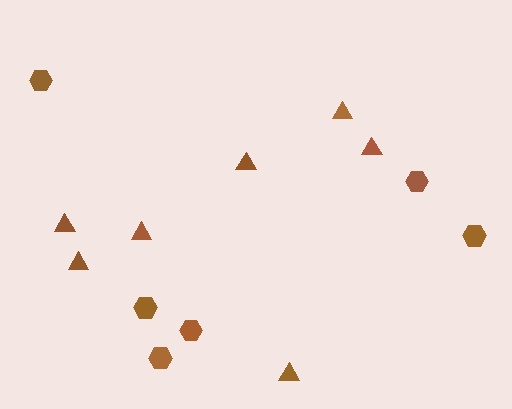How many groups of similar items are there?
There are 2 groups: one group of triangles (7) and one group of hexagons (6).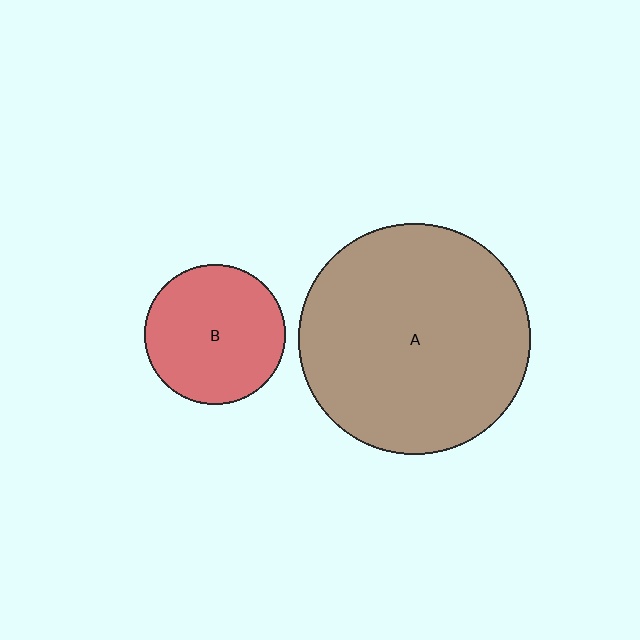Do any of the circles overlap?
No, none of the circles overlap.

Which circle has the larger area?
Circle A (brown).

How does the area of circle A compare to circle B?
Approximately 2.7 times.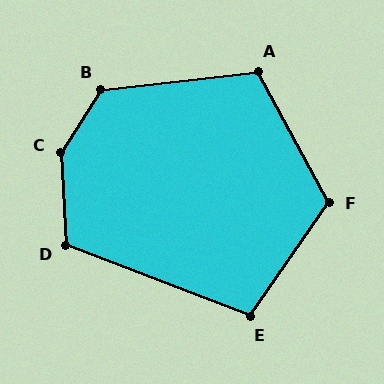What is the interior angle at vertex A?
Approximately 112 degrees (obtuse).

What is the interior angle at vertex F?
Approximately 117 degrees (obtuse).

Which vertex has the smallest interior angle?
E, at approximately 104 degrees.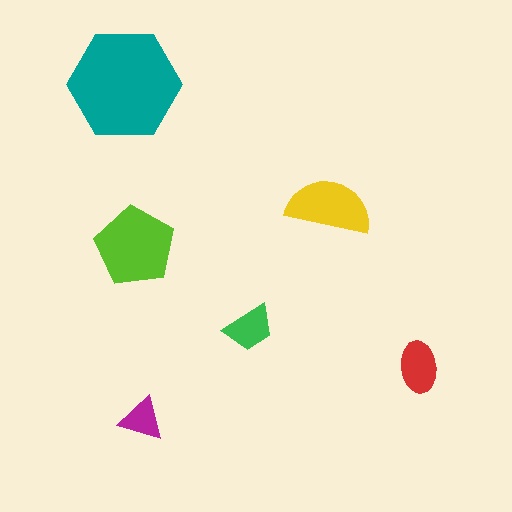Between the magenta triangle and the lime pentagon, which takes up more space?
The lime pentagon.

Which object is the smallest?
The magenta triangle.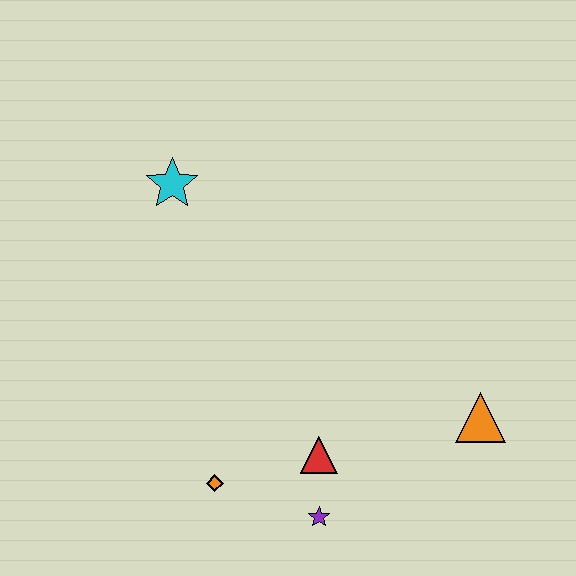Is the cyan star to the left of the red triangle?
Yes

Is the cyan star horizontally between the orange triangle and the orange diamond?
No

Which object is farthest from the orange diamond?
The cyan star is farthest from the orange diamond.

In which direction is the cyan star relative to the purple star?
The cyan star is above the purple star.